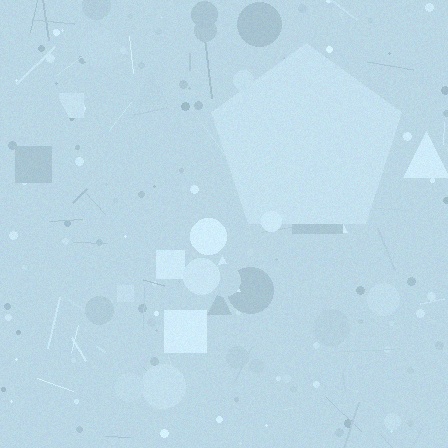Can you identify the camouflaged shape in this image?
The camouflaged shape is a pentagon.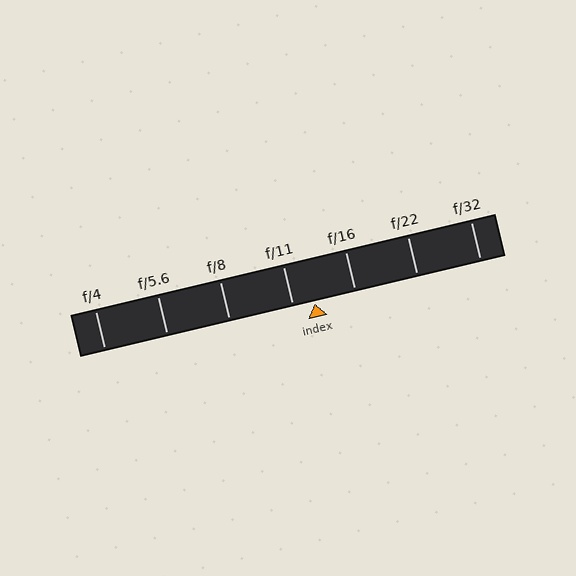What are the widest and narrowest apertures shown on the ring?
The widest aperture shown is f/4 and the narrowest is f/32.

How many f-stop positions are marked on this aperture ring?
There are 7 f-stop positions marked.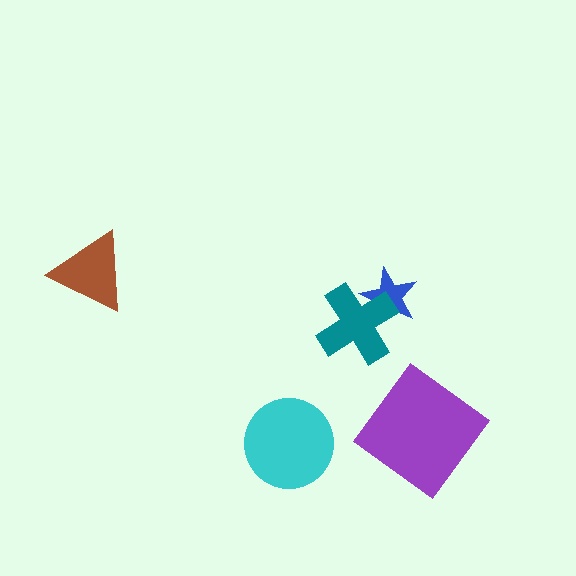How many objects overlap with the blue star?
1 object overlaps with the blue star.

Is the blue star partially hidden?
Yes, it is partially covered by another shape.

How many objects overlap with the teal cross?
1 object overlaps with the teal cross.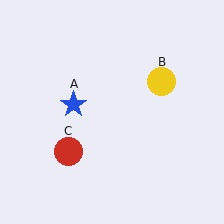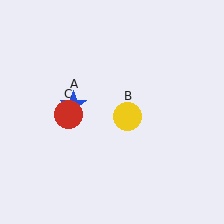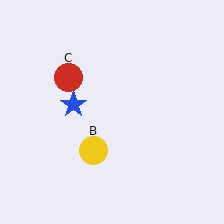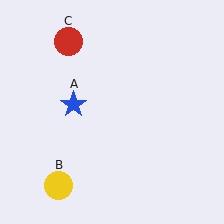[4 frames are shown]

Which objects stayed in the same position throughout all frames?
Blue star (object A) remained stationary.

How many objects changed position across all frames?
2 objects changed position: yellow circle (object B), red circle (object C).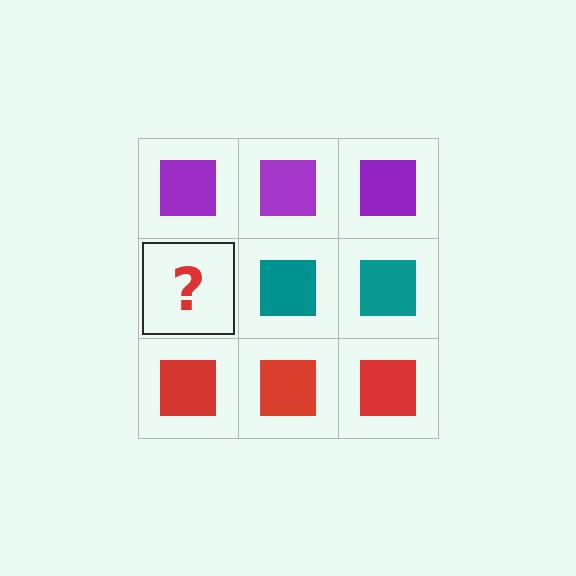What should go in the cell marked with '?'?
The missing cell should contain a teal square.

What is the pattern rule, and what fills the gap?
The rule is that each row has a consistent color. The gap should be filled with a teal square.